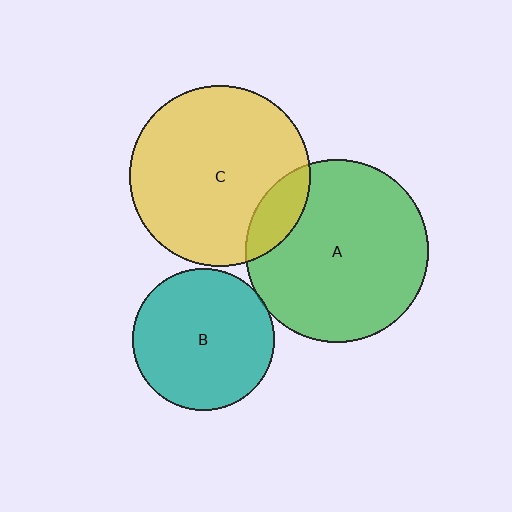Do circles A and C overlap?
Yes.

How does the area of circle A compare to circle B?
Approximately 1.7 times.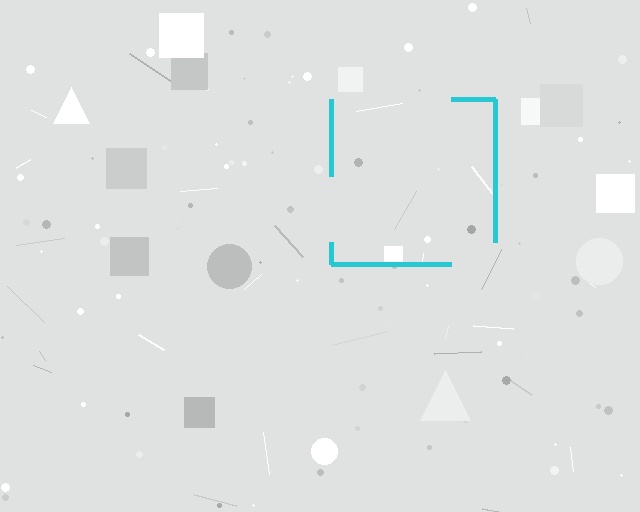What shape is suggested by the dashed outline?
The dashed outline suggests a square.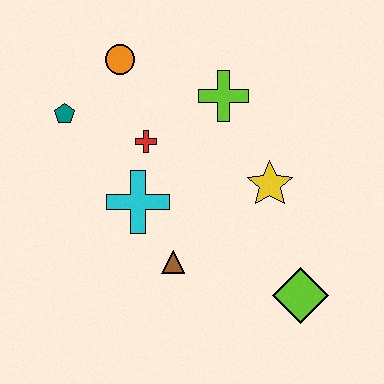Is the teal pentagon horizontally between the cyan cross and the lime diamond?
No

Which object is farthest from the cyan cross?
The lime diamond is farthest from the cyan cross.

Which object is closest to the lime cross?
The red cross is closest to the lime cross.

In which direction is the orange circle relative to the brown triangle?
The orange circle is above the brown triangle.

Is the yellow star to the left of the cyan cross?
No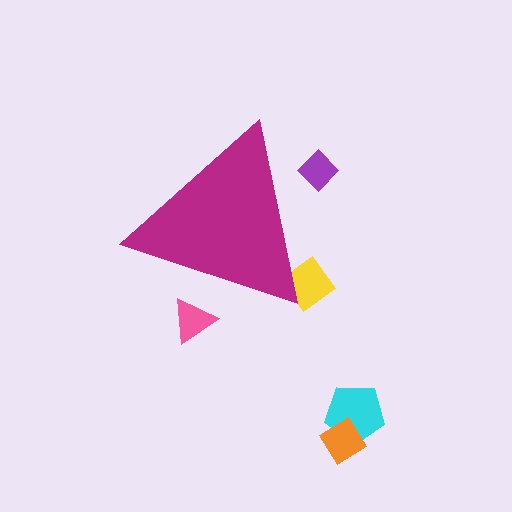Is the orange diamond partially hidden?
No, the orange diamond is fully visible.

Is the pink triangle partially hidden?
Yes, the pink triangle is partially hidden behind the magenta triangle.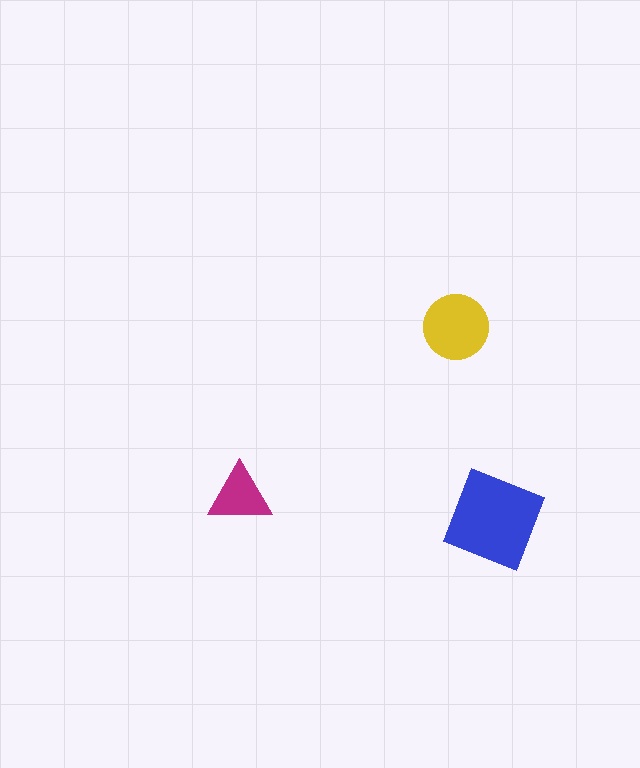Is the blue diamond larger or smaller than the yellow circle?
Larger.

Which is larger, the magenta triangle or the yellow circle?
The yellow circle.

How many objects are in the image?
There are 3 objects in the image.